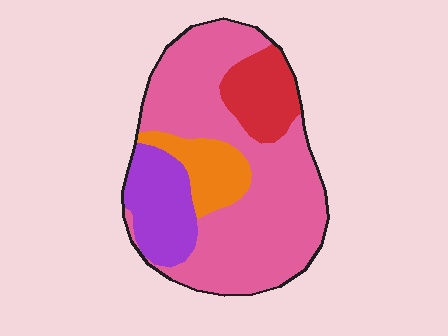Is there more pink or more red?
Pink.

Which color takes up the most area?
Pink, at roughly 60%.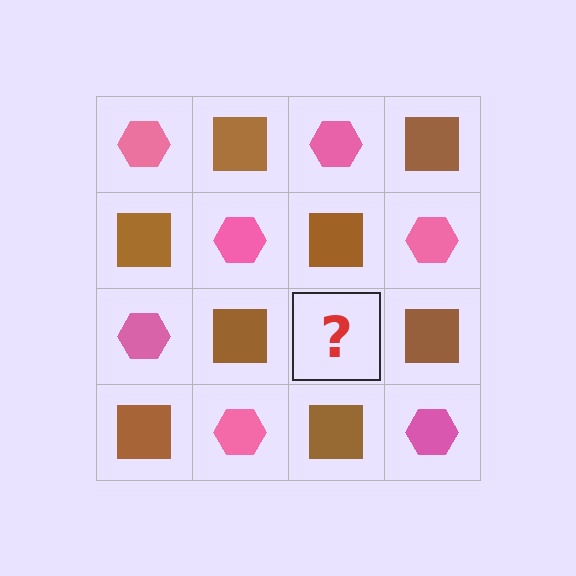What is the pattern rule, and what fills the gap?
The rule is that it alternates pink hexagon and brown square in a checkerboard pattern. The gap should be filled with a pink hexagon.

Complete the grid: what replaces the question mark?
The question mark should be replaced with a pink hexagon.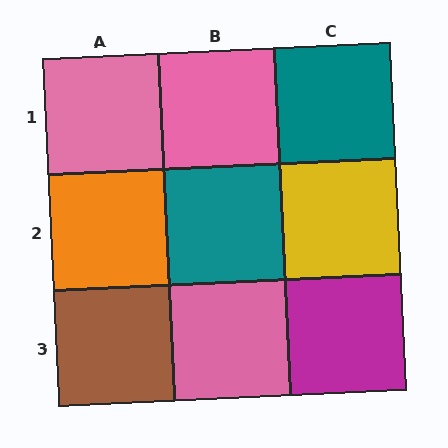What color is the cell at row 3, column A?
Brown.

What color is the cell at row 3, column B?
Pink.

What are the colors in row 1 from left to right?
Pink, pink, teal.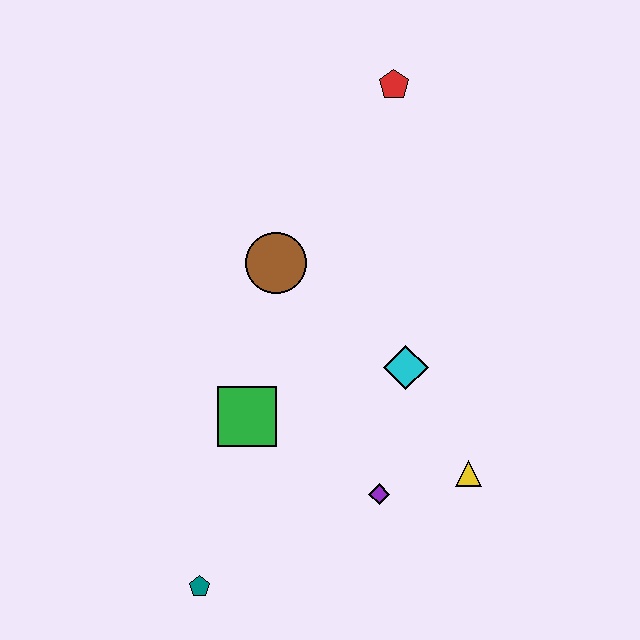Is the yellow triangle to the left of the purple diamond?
No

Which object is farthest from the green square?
The red pentagon is farthest from the green square.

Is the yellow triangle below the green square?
Yes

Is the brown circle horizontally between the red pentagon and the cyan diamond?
No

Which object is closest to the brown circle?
The green square is closest to the brown circle.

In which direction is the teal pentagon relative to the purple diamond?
The teal pentagon is to the left of the purple diamond.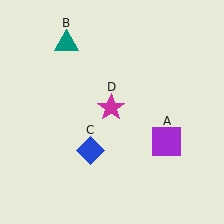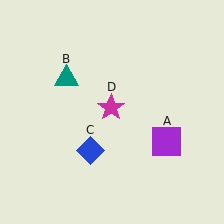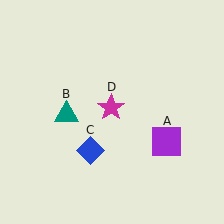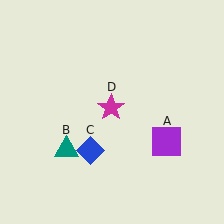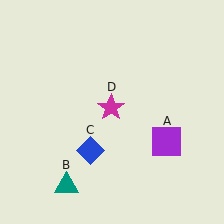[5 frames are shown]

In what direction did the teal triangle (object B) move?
The teal triangle (object B) moved down.